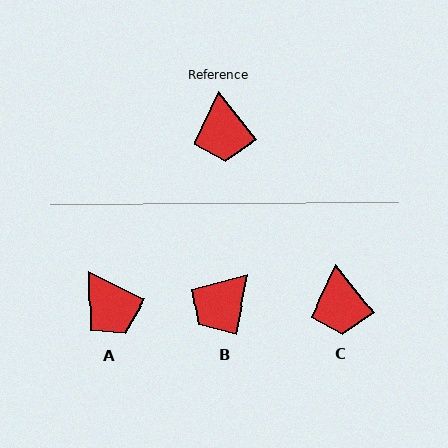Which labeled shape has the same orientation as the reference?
C.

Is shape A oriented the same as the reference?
No, it is off by about 25 degrees.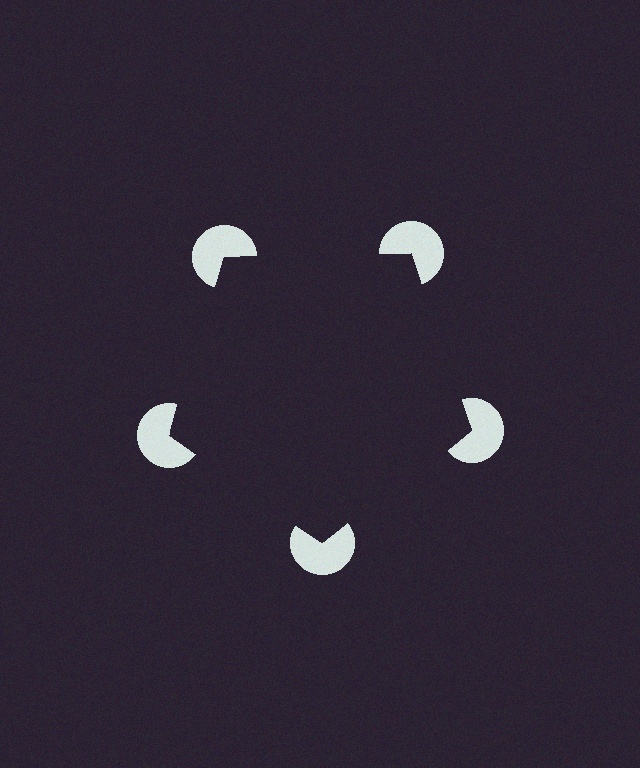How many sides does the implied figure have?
5 sides.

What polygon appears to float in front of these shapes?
An illusory pentagon — its edges are inferred from the aligned wedge cuts in the pac-man discs, not physically drawn.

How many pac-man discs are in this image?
There are 5 — one at each vertex of the illusory pentagon.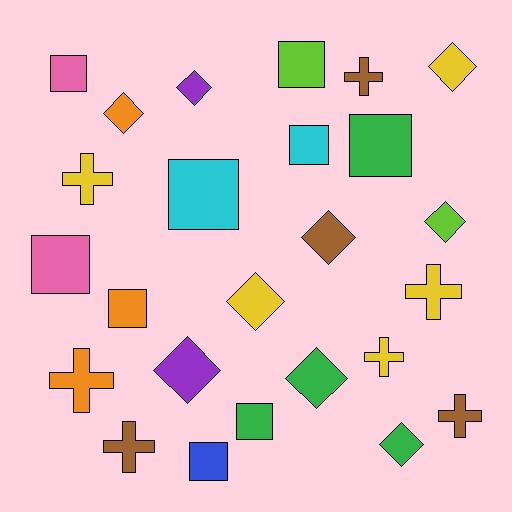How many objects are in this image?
There are 25 objects.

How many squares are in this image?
There are 9 squares.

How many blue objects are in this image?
There is 1 blue object.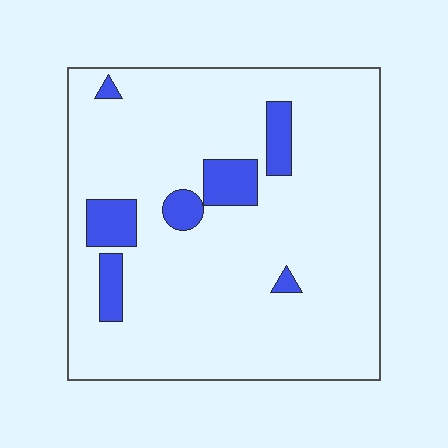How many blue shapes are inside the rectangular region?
7.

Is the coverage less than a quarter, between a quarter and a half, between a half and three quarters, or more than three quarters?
Less than a quarter.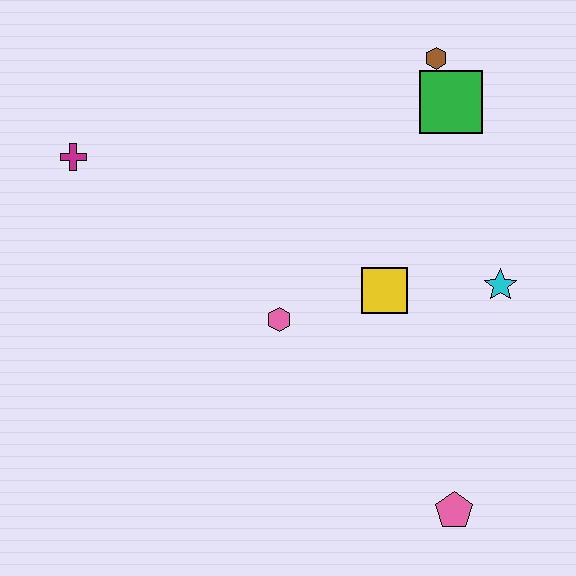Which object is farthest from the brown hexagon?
The pink pentagon is farthest from the brown hexagon.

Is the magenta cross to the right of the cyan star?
No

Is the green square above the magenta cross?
Yes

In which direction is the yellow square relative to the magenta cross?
The yellow square is to the right of the magenta cross.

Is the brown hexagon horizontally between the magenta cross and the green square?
Yes